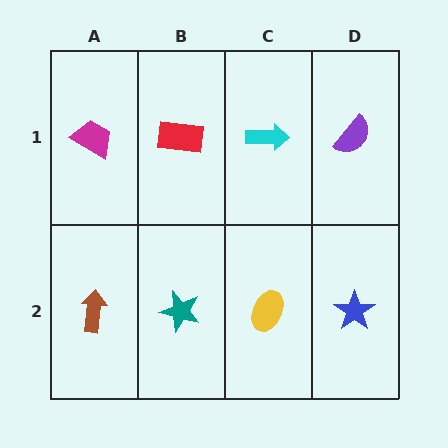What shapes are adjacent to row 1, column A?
A brown arrow (row 2, column A), a red rectangle (row 1, column B).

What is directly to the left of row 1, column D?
A cyan arrow.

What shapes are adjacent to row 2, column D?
A purple semicircle (row 1, column D), a yellow ellipse (row 2, column C).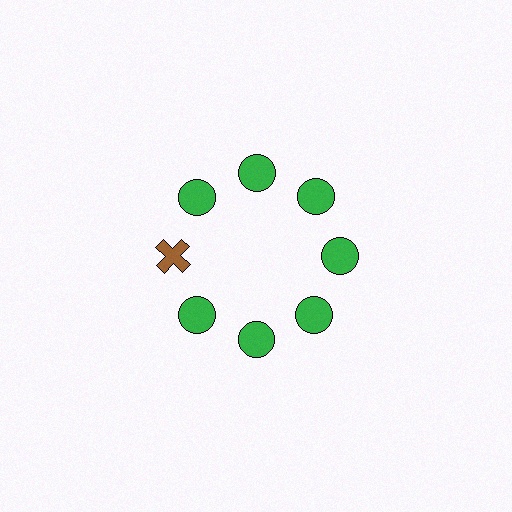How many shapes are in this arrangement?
There are 8 shapes arranged in a ring pattern.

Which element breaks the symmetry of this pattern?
The brown cross at roughly the 9 o'clock position breaks the symmetry. All other shapes are green circles.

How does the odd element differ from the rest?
It differs in both color (brown instead of green) and shape (cross instead of circle).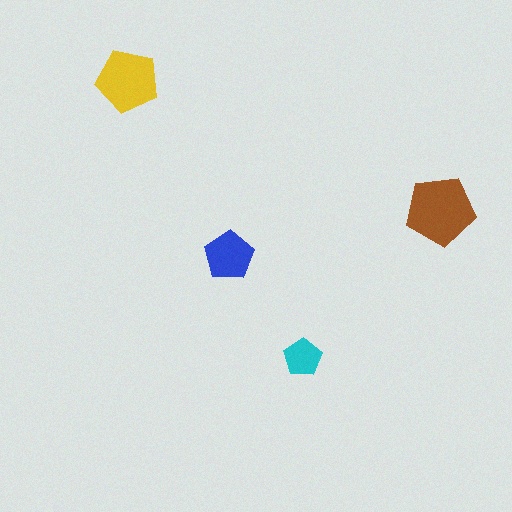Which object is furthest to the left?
The yellow pentagon is leftmost.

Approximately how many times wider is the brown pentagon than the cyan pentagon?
About 2 times wider.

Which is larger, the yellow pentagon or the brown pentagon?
The brown one.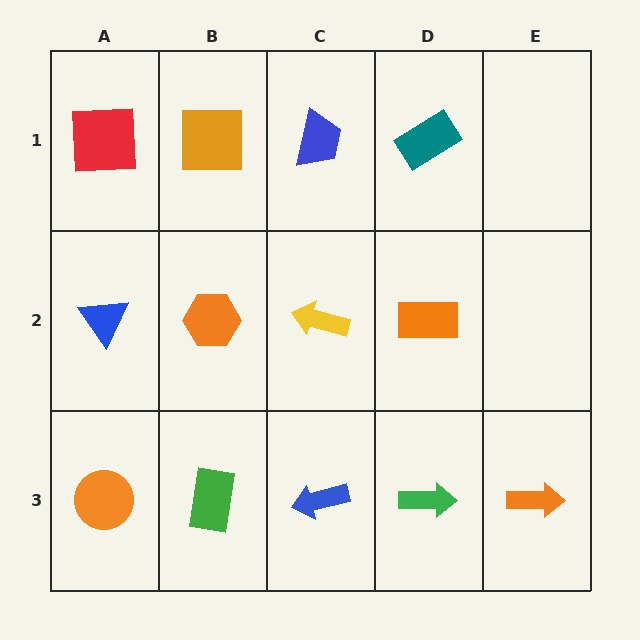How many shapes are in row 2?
4 shapes.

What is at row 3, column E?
An orange arrow.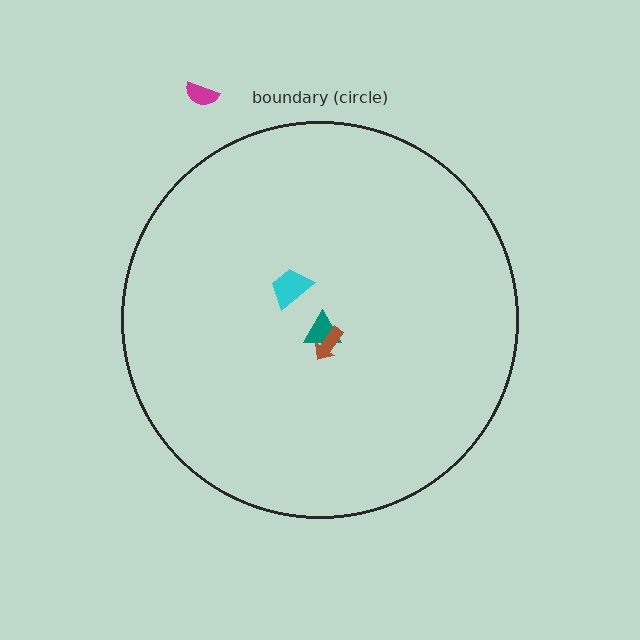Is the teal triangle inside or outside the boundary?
Inside.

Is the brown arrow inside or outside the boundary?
Inside.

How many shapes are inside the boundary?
3 inside, 1 outside.